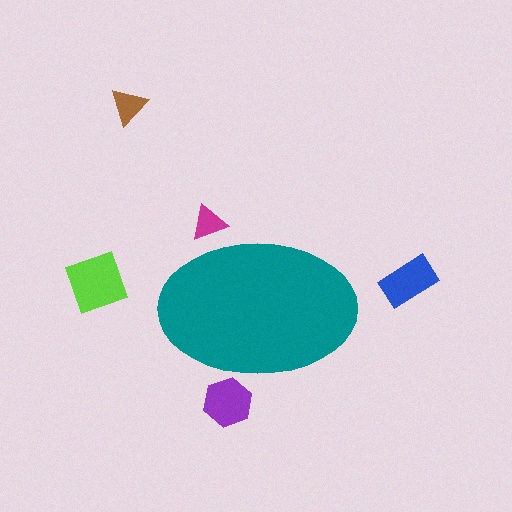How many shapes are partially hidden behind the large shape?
2 shapes are partially hidden.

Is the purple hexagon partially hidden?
Yes, the purple hexagon is partially hidden behind the teal ellipse.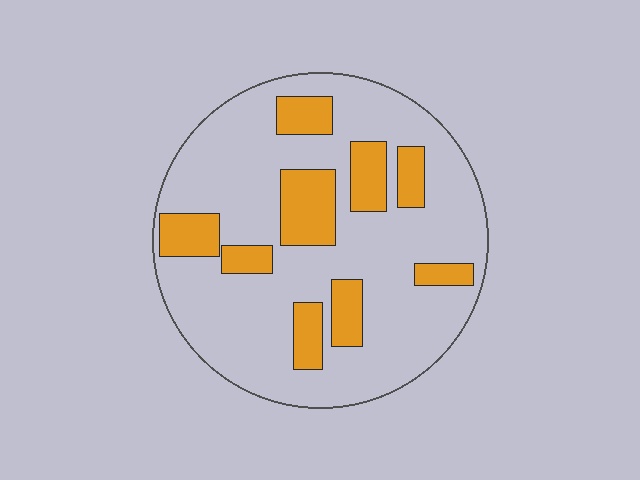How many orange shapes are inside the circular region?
9.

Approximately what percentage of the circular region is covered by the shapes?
Approximately 25%.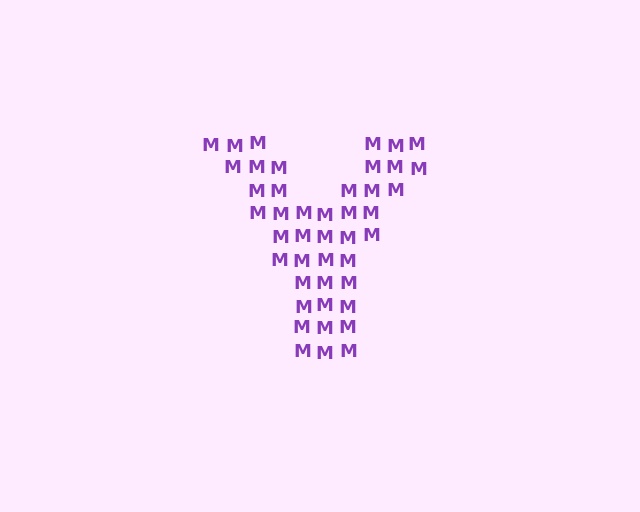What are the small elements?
The small elements are letter M's.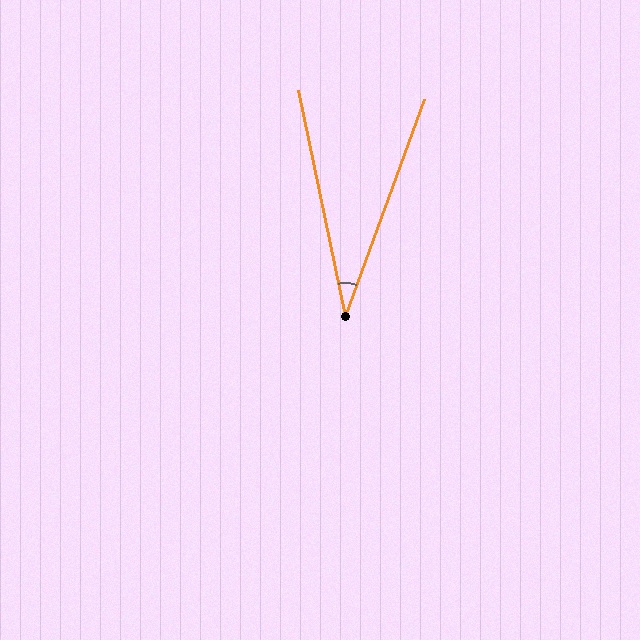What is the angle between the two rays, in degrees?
Approximately 32 degrees.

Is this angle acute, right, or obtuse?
It is acute.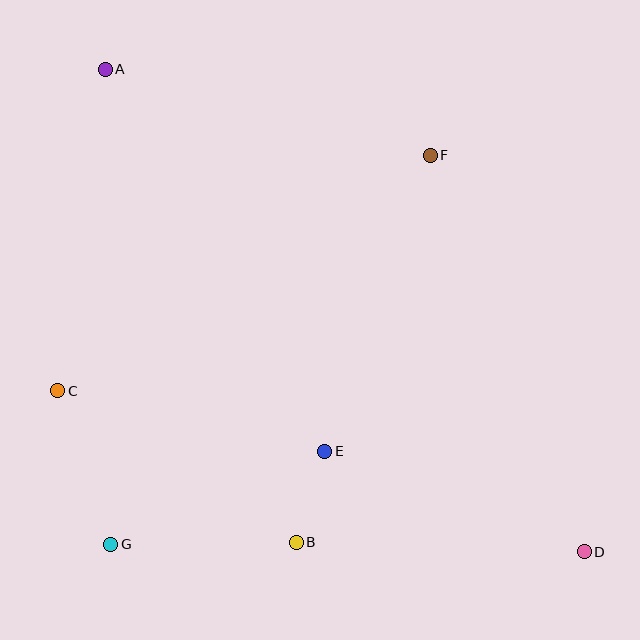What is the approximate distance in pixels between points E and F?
The distance between E and F is approximately 315 pixels.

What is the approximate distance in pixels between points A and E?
The distance between A and E is approximately 441 pixels.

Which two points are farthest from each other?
Points A and D are farthest from each other.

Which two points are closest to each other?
Points B and E are closest to each other.